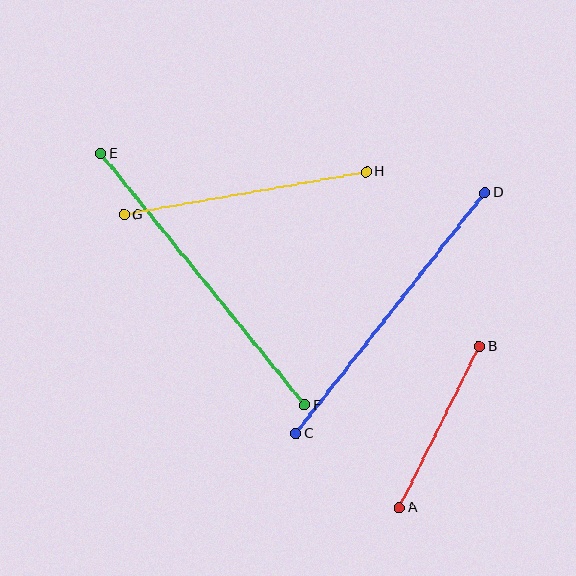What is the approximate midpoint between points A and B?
The midpoint is at approximately (439, 427) pixels.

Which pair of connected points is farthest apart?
Points E and F are farthest apart.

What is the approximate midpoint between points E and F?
The midpoint is at approximately (203, 279) pixels.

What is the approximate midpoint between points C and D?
The midpoint is at approximately (390, 313) pixels.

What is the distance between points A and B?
The distance is approximately 180 pixels.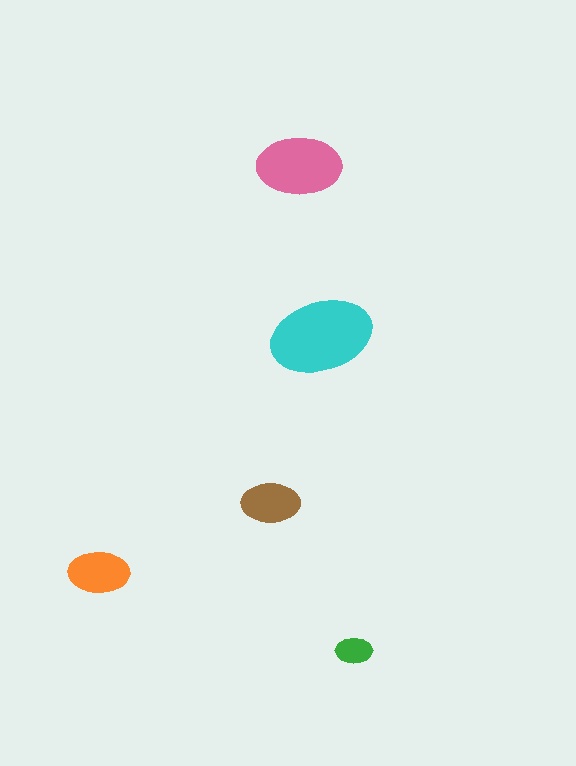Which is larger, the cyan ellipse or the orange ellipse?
The cyan one.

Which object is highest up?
The pink ellipse is topmost.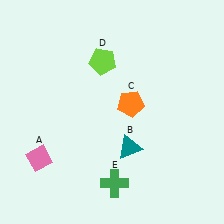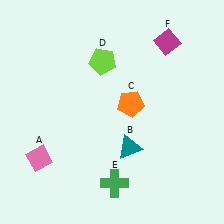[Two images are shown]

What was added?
A magenta diamond (F) was added in Image 2.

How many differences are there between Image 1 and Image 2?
There is 1 difference between the two images.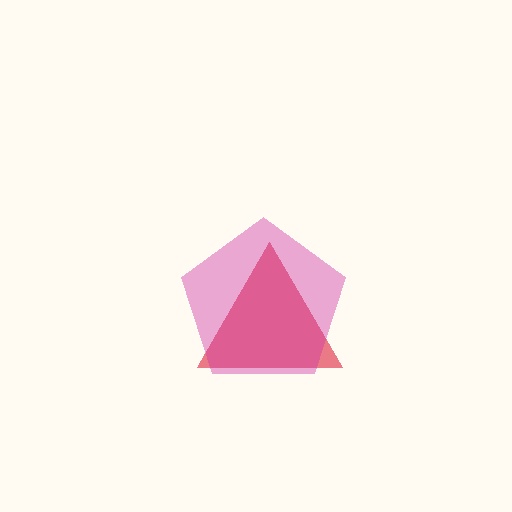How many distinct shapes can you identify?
There are 2 distinct shapes: a red triangle, a magenta pentagon.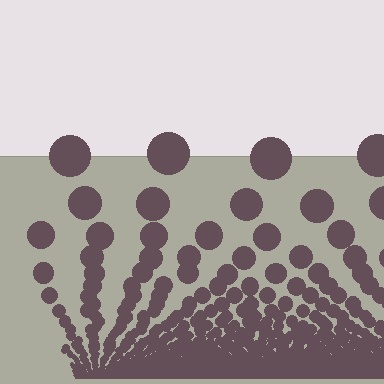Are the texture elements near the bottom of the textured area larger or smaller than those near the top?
Smaller. The gradient is inverted — elements near the bottom are smaller and denser.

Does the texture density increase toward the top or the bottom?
Density increases toward the bottom.